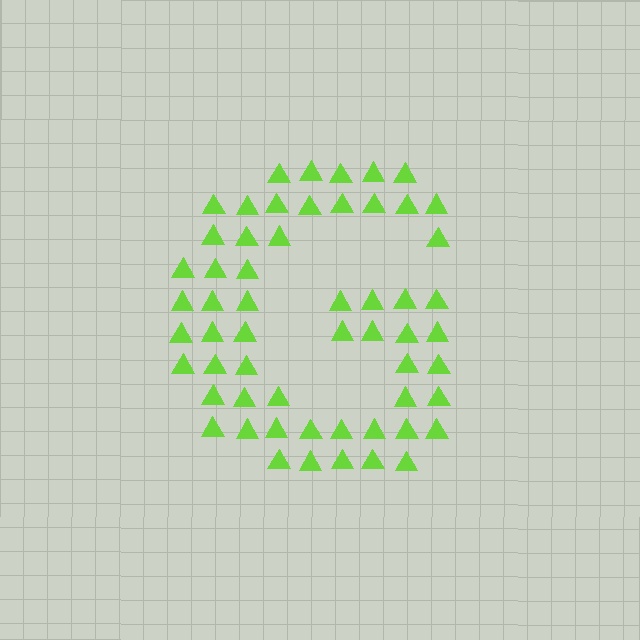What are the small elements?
The small elements are triangles.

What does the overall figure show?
The overall figure shows the letter G.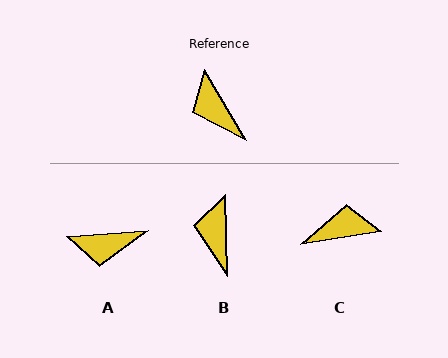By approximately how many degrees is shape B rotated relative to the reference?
Approximately 29 degrees clockwise.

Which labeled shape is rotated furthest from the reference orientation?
C, about 112 degrees away.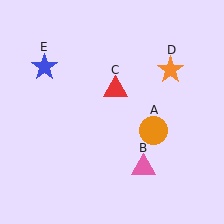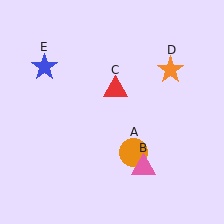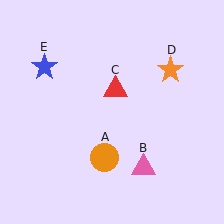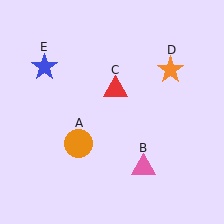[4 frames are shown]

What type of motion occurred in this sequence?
The orange circle (object A) rotated clockwise around the center of the scene.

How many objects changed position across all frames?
1 object changed position: orange circle (object A).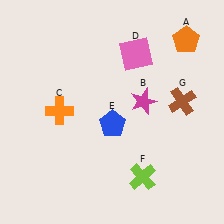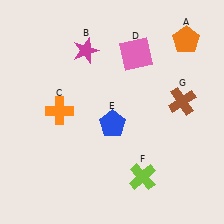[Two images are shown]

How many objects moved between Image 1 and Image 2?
1 object moved between the two images.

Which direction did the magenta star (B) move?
The magenta star (B) moved left.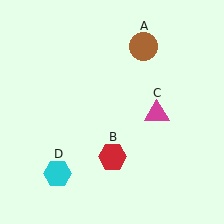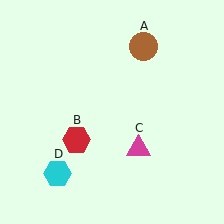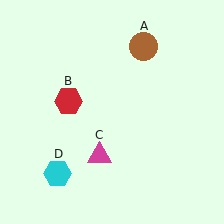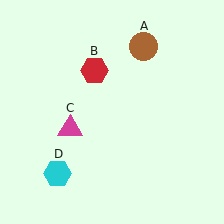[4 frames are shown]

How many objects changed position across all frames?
2 objects changed position: red hexagon (object B), magenta triangle (object C).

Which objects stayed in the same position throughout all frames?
Brown circle (object A) and cyan hexagon (object D) remained stationary.